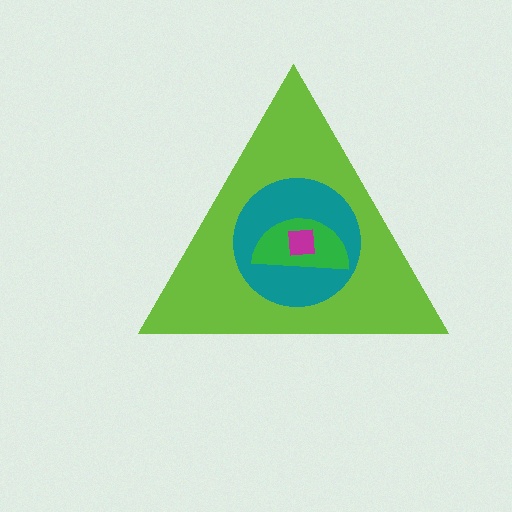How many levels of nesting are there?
4.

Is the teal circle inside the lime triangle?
Yes.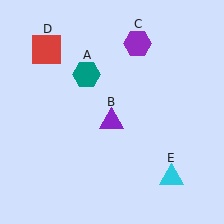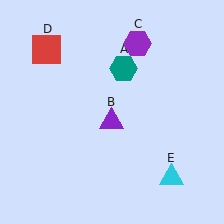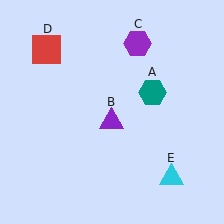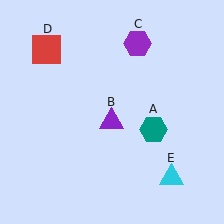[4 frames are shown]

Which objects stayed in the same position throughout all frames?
Purple triangle (object B) and purple hexagon (object C) and red square (object D) and cyan triangle (object E) remained stationary.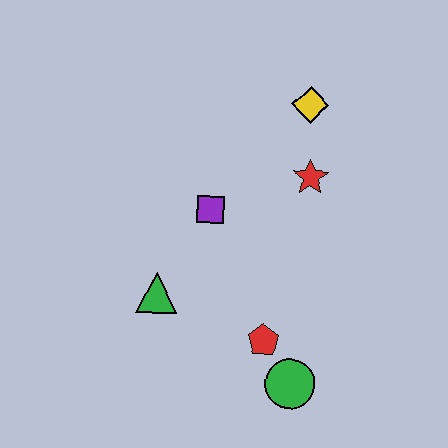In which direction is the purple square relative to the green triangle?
The purple square is above the green triangle.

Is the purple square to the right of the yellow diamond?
No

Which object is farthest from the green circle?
The yellow diamond is farthest from the green circle.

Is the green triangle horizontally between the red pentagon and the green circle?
No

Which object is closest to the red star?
The yellow diamond is closest to the red star.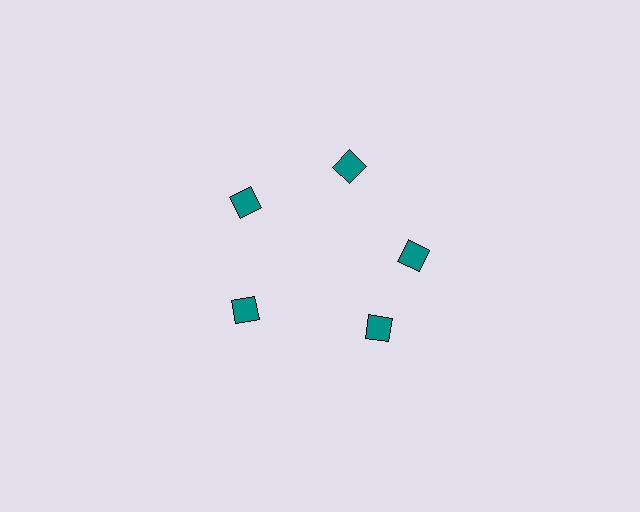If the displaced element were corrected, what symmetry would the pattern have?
It would have 5-fold rotational symmetry — the pattern would map onto itself every 72 degrees.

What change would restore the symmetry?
The symmetry would be restored by rotating it back into even spacing with its neighbors so that all 5 squares sit at equal angles and equal distance from the center.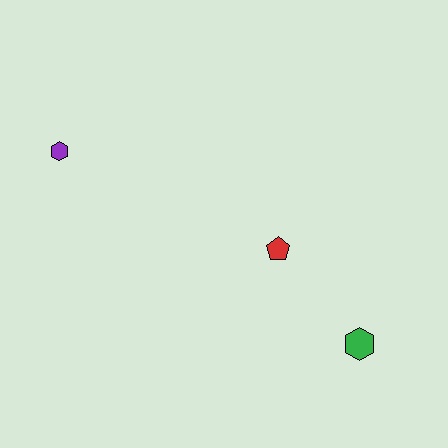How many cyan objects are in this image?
There are no cyan objects.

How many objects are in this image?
There are 3 objects.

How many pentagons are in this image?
There is 1 pentagon.